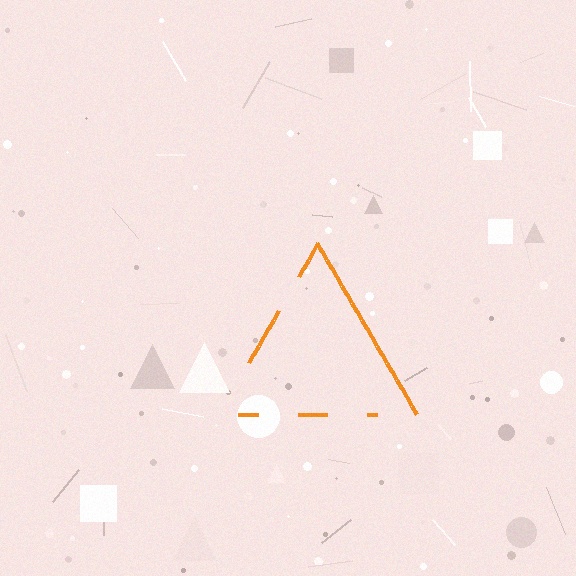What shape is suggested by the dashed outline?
The dashed outline suggests a triangle.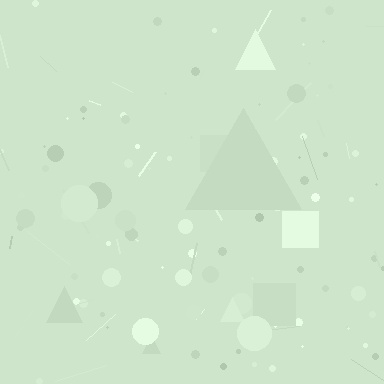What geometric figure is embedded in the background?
A triangle is embedded in the background.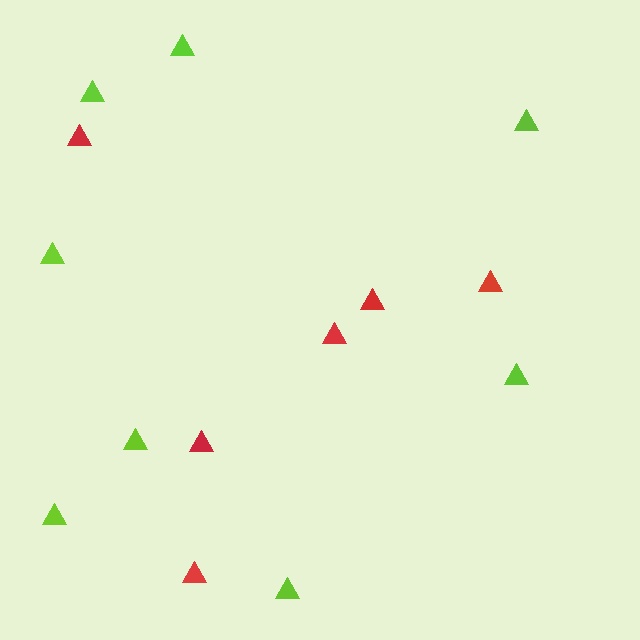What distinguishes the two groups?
There are 2 groups: one group of red triangles (6) and one group of lime triangles (8).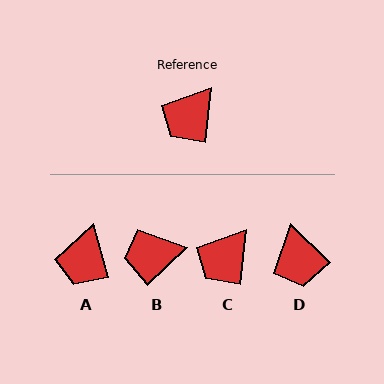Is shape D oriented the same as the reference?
No, it is off by about 51 degrees.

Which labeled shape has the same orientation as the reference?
C.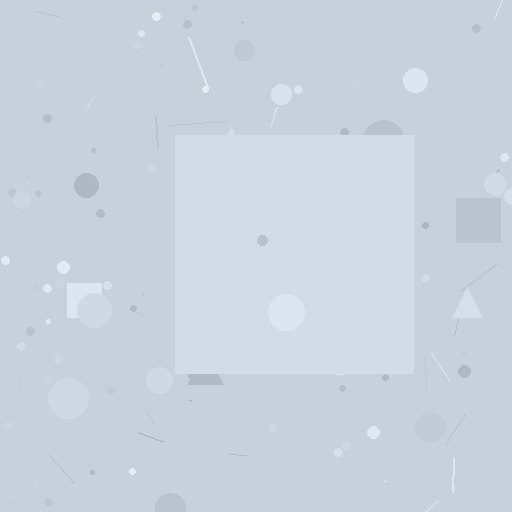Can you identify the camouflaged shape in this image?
The camouflaged shape is a square.